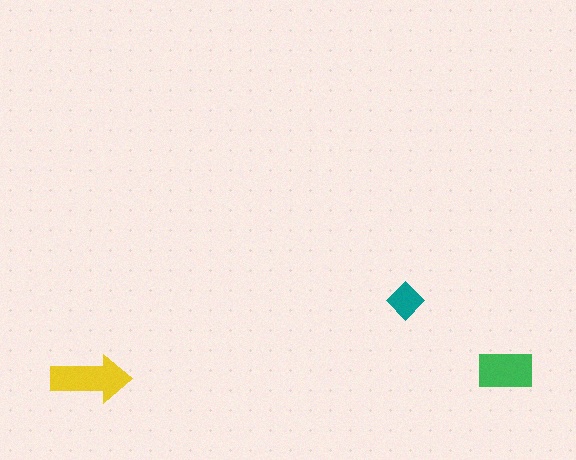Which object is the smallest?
The teal diamond.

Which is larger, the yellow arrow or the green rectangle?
The yellow arrow.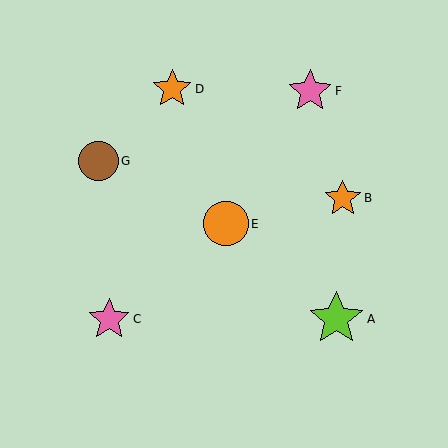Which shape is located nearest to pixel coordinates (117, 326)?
The pink star (labeled C) at (109, 319) is nearest to that location.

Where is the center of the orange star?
The center of the orange star is at (343, 198).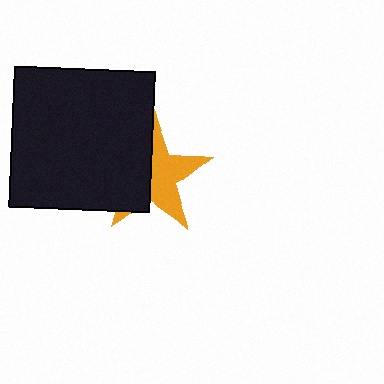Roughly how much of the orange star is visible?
About half of it is visible (roughly 52%).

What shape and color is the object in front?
The object in front is a black square.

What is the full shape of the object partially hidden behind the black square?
The partially hidden object is an orange star.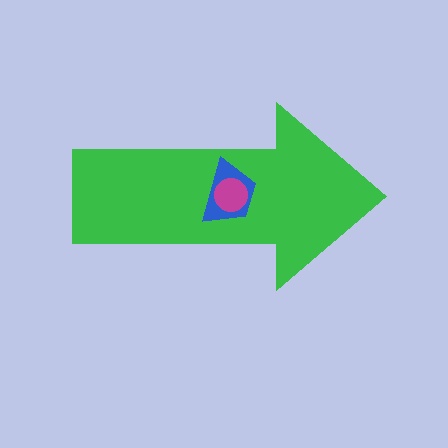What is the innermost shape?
The magenta circle.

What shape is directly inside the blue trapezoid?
The magenta circle.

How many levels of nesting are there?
3.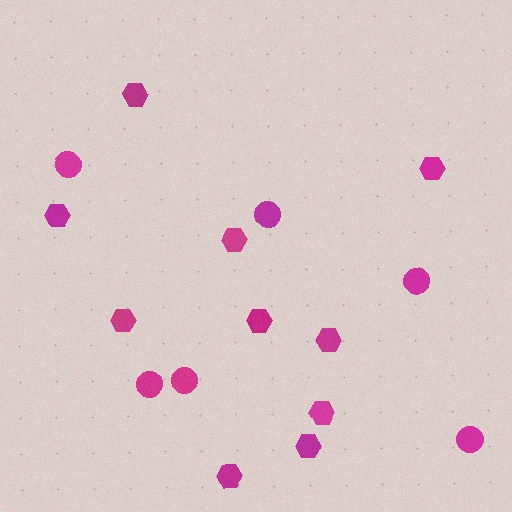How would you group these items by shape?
There are 2 groups: one group of hexagons (10) and one group of circles (6).